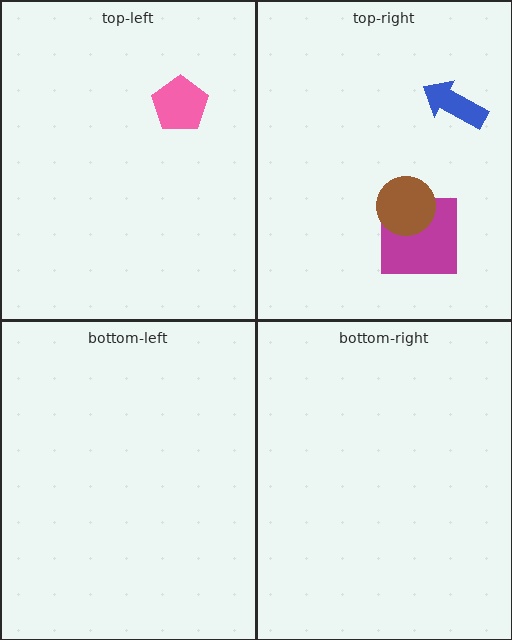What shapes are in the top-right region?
The magenta square, the brown circle, the blue arrow.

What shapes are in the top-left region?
The pink pentagon.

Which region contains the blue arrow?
The top-right region.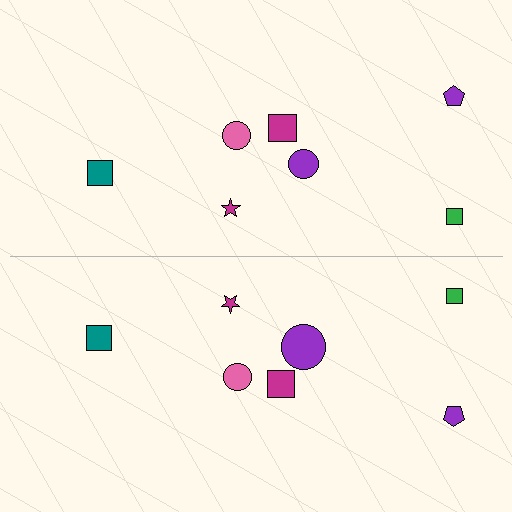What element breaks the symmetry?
The purple circle on the bottom side has a different size than its mirror counterpart.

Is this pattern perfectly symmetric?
No, the pattern is not perfectly symmetric. The purple circle on the bottom side has a different size than its mirror counterpart.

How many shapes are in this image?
There are 14 shapes in this image.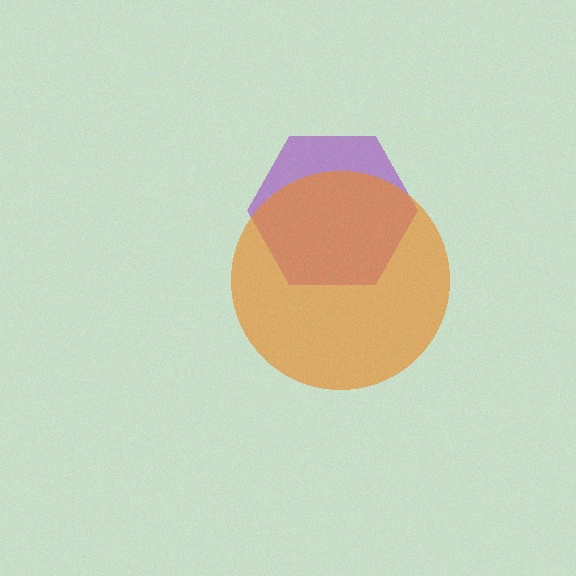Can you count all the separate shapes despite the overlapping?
Yes, there are 2 separate shapes.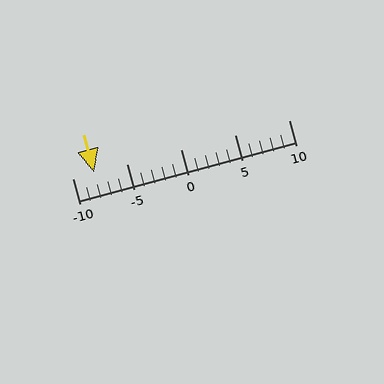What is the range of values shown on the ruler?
The ruler shows values from -10 to 10.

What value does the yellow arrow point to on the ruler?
The yellow arrow points to approximately -8.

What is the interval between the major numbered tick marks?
The major tick marks are spaced 5 units apart.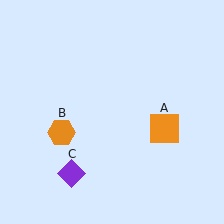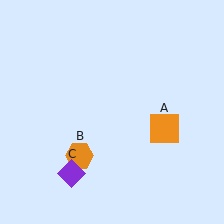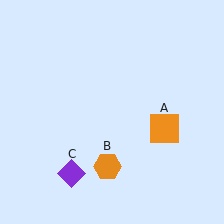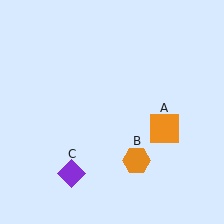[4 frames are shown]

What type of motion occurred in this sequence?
The orange hexagon (object B) rotated counterclockwise around the center of the scene.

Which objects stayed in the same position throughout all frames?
Orange square (object A) and purple diamond (object C) remained stationary.